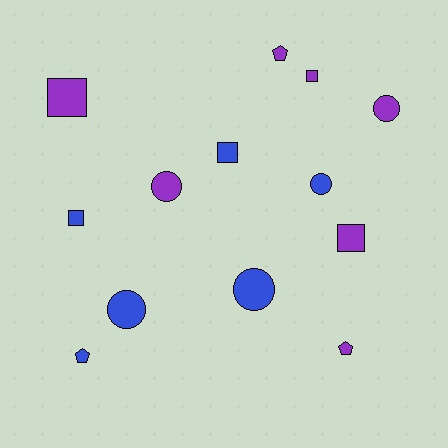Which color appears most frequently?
Purple, with 7 objects.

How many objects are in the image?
There are 13 objects.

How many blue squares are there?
There are 2 blue squares.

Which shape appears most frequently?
Circle, with 5 objects.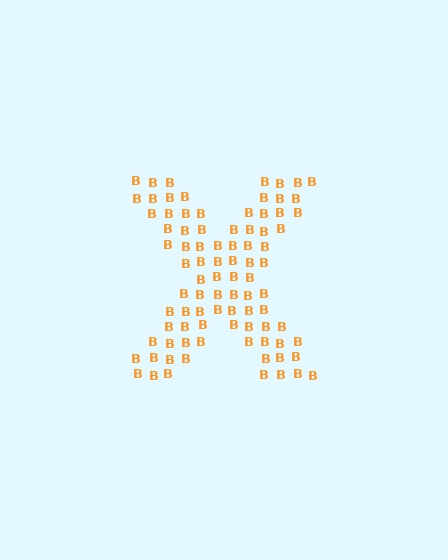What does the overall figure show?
The overall figure shows the letter X.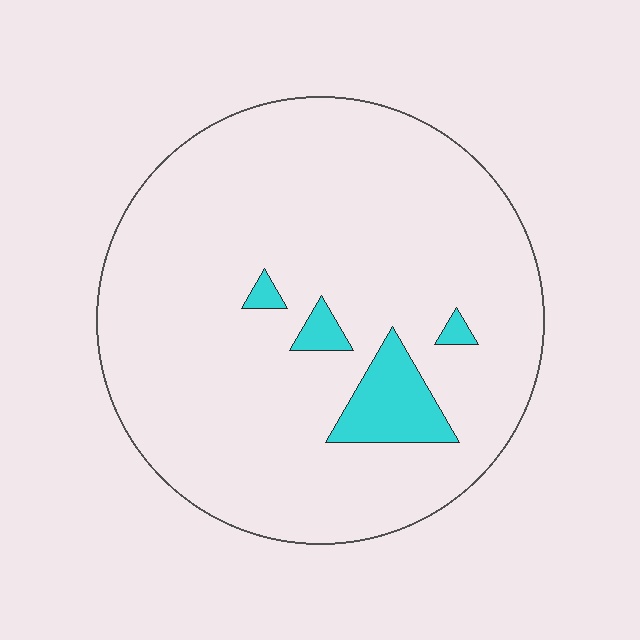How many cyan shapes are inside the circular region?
4.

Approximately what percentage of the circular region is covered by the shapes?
Approximately 5%.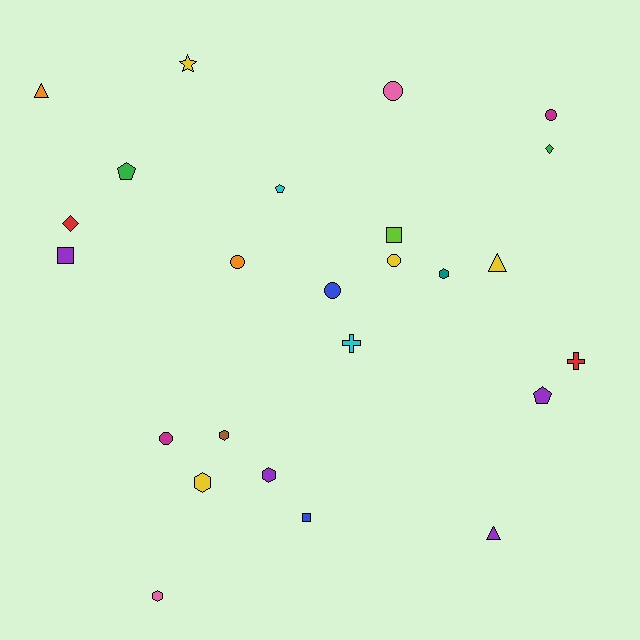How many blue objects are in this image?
There are 2 blue objects.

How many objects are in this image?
There are 25 objects.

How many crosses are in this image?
There are 2 crosses.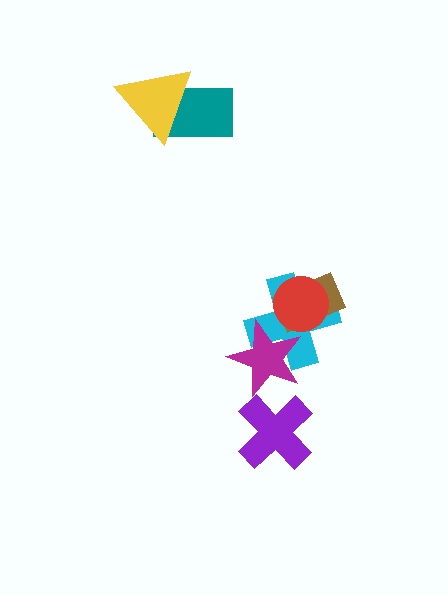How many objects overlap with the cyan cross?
3 objects overlap with the cyan cross.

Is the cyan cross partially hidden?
Yes, it is partially covered by another shape.